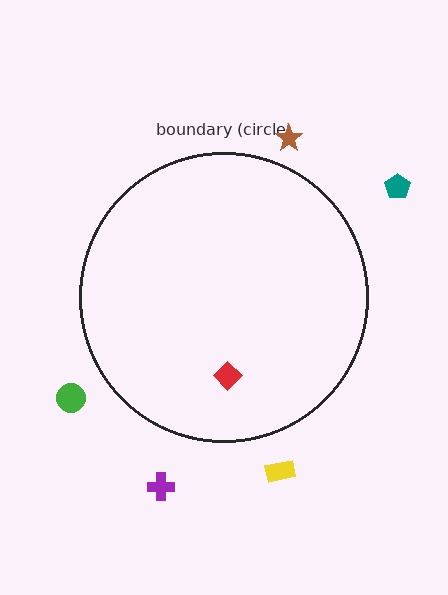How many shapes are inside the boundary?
1 inside, 5 outside.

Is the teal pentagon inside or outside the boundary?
Outside.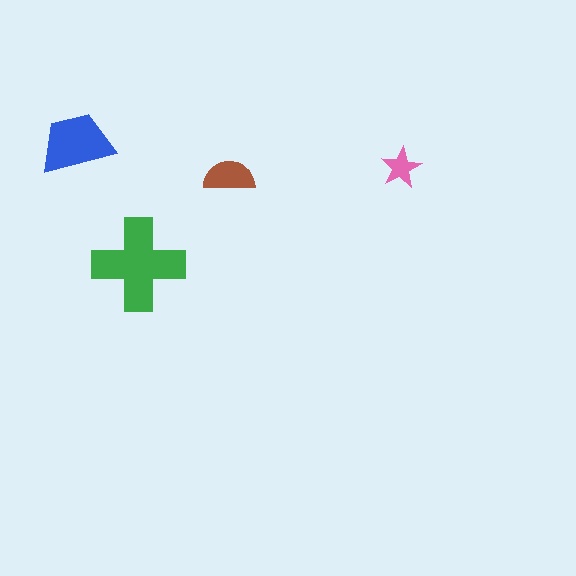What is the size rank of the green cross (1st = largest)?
1st.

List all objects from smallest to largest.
The pink star, the brown semicircle, the blue trapezoid, the green cross.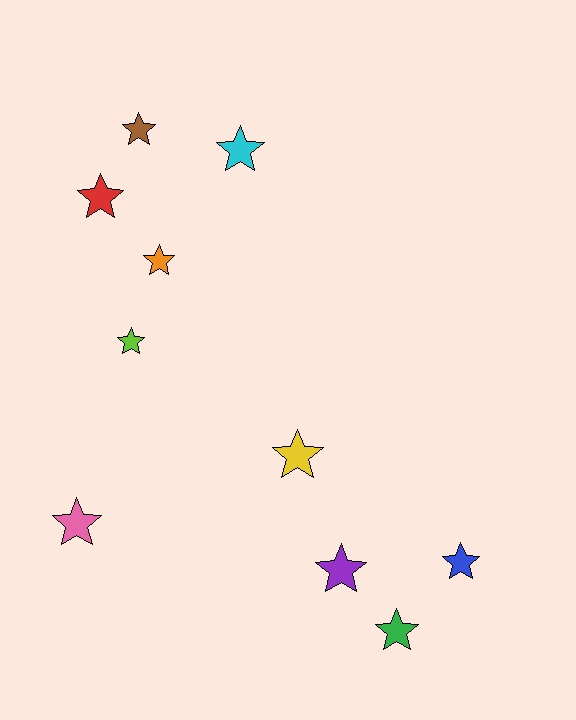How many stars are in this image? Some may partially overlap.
There are 10 stars.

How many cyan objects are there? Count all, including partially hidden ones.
There is 1 cyan object.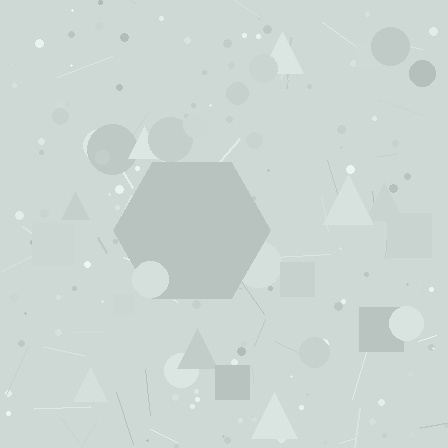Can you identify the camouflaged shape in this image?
The camouflaged shape is a hexagon.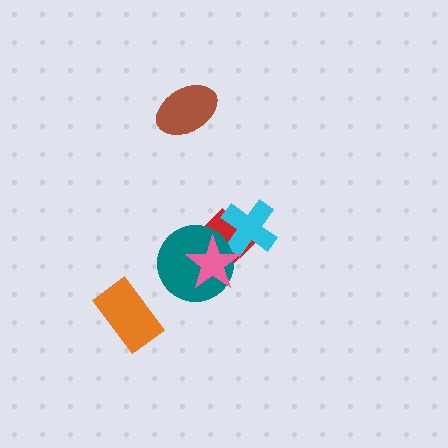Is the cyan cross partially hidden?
Yes, it is partially covered by another shape.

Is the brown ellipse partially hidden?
No, no other shape covers it.